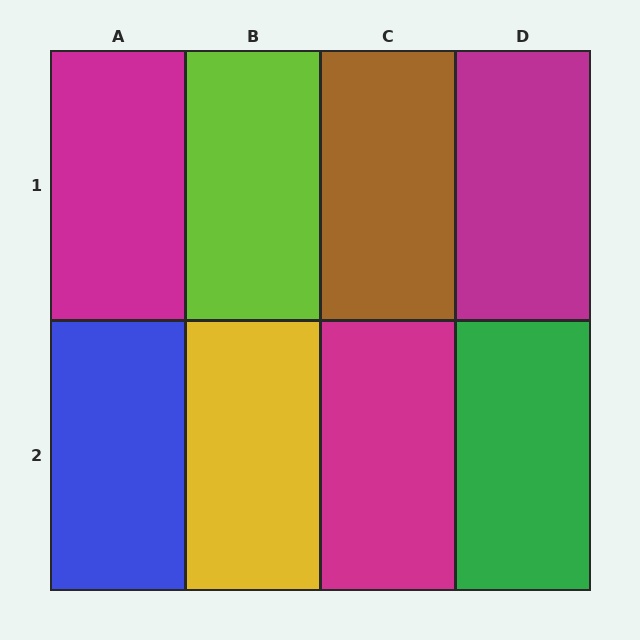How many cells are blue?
1 cell is blue.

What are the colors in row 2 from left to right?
Blue, yellow, magenta, green.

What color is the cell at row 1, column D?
Magenta.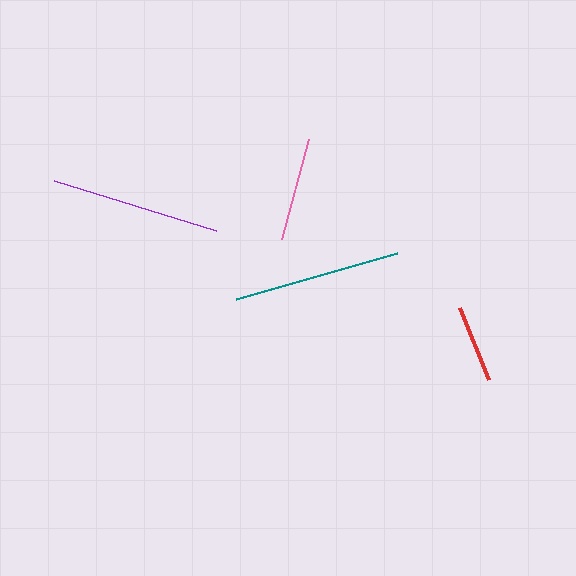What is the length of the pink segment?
The pink segment is approximately 104 pixels long.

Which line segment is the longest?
The purple line is the longest at approximately 170 pixels.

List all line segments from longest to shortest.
From longest to shortest: purple, teal, pink, red.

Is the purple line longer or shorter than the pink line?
The purple line is longer than the pink line.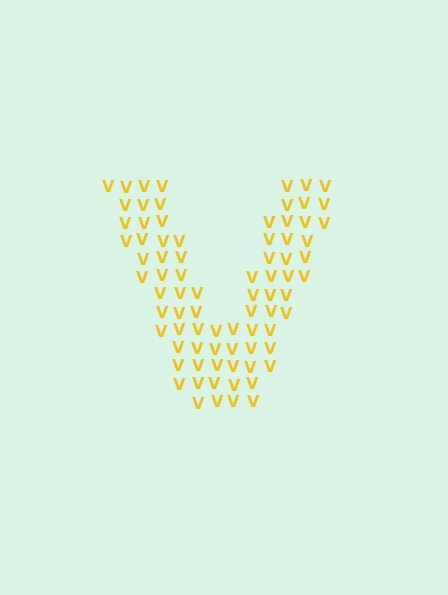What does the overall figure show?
The overall figure shows the letter V.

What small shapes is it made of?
It is made of small letter V's.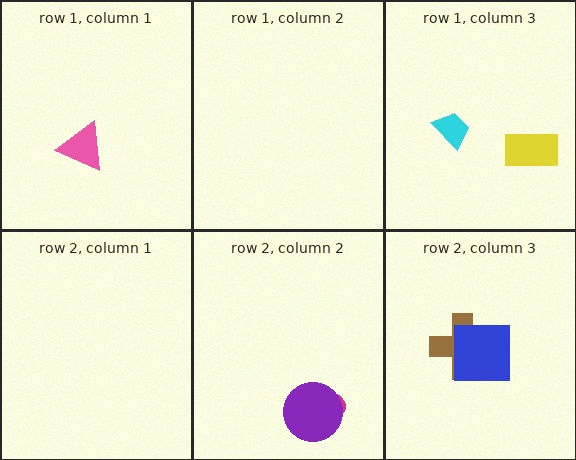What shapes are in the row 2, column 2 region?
The magenta ellipse, the purple circle.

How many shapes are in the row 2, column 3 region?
2.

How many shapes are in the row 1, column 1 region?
1.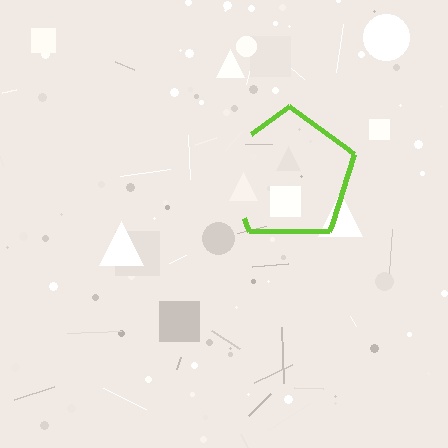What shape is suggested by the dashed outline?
The dashed outline suggests a pentagon.